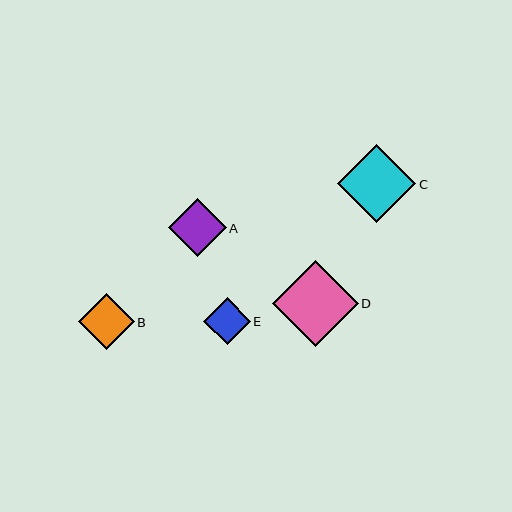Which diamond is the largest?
Diamond D is the largest with a size of approximately 86 pixels.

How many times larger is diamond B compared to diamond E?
Diamond B is approximately 1.2 times the size of diamond E.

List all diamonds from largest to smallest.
From largest to smallest: D, C, A, B, E.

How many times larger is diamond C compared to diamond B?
Diamond C is approximately 1.4 times the size of diamond B.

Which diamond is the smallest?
Diamond E is the smallest with a size of approximately 46 pixels.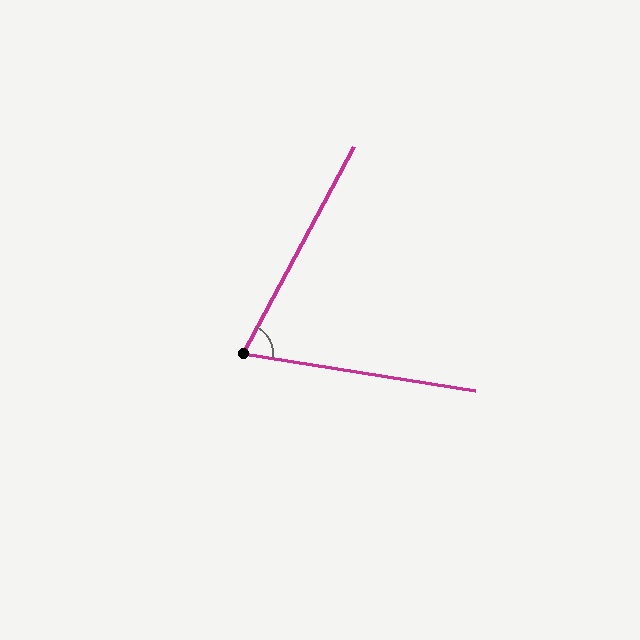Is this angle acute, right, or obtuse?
It is acute.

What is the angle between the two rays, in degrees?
Approximately 71 degrees.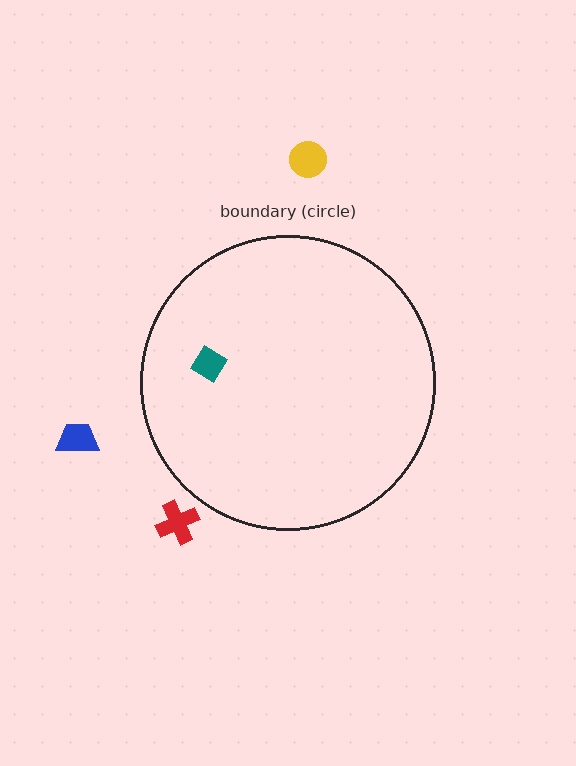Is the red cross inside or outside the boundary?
Outside.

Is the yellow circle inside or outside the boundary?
Outside.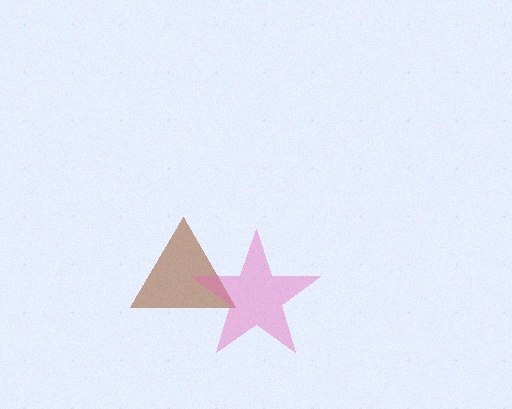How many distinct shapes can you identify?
There are 2 distinct shapes: a brown triangle, a pink star.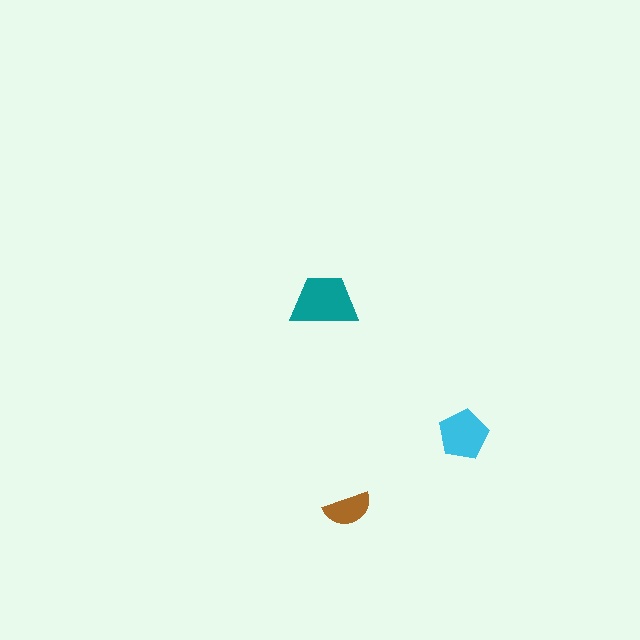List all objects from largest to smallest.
The teal trapezoid, the cyan pentagon, the brown semicircle.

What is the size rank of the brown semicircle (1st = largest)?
3rd.